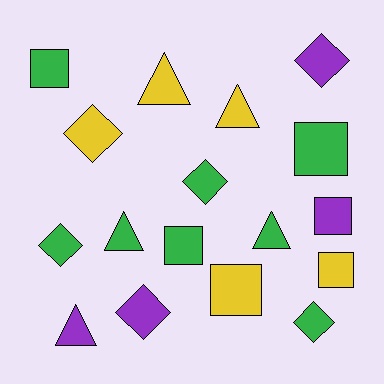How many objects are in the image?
There are 17 objects.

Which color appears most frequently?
Green, with 8 objects.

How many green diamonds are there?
There are 3 green diamonds.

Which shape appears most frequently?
Square, with 6 objects.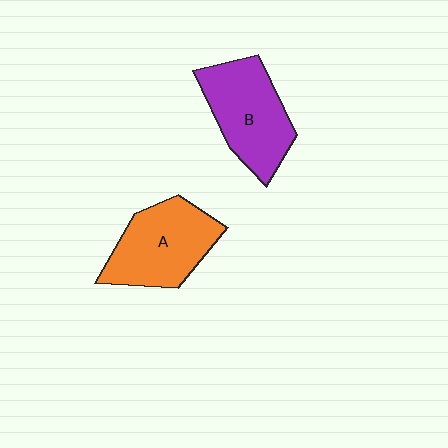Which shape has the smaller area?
Shape B (purple).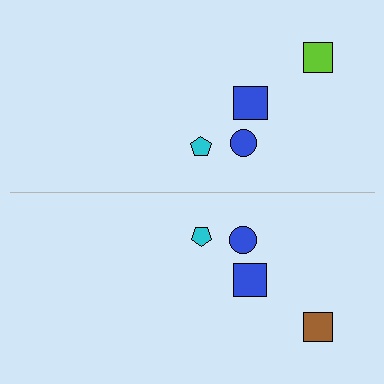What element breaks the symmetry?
The brown square on the bottom side breaks the symmetry — its mirror counterpart is lime.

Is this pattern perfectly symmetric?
No, the pattern is not perfectly symmetric. The brown square on the bottom side breaks the symmetry — its mirror counterpart is lime.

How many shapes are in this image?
There are 8 shapes in this image.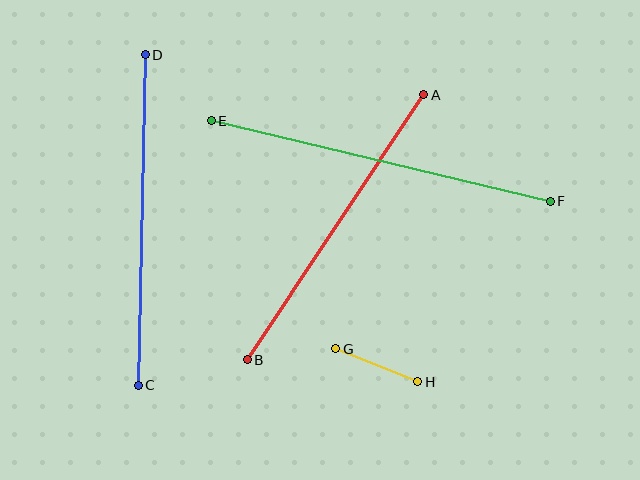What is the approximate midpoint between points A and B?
The midpoint is at approximately (335, 227) pixels.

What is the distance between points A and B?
The distance is approximately 318 pixels.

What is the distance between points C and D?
The distance is approximately 331 pixels.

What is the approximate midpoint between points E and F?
The midpoint is at approximately (381, 161) pixels.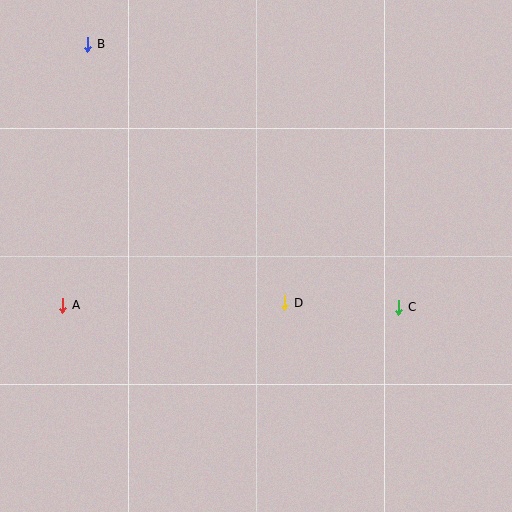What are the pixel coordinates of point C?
Point C is at (399, 307).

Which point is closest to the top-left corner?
Point B is closest to the top-left corner.